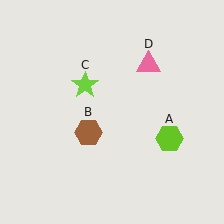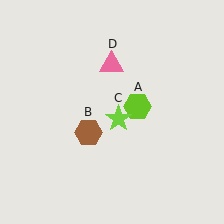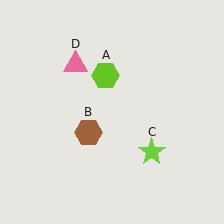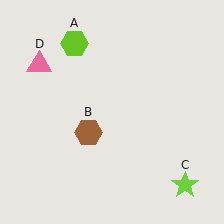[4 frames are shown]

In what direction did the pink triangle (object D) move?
The pink triangle (object D) moved left.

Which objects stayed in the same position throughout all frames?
Brown hexagon (object B) remained stationary.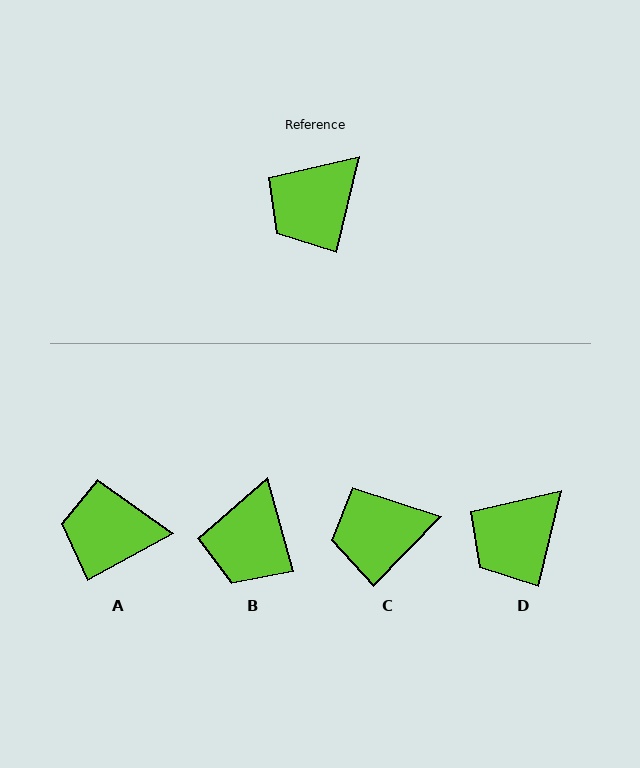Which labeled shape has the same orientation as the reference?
D.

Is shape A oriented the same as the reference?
No, it is off by about 48 degrees.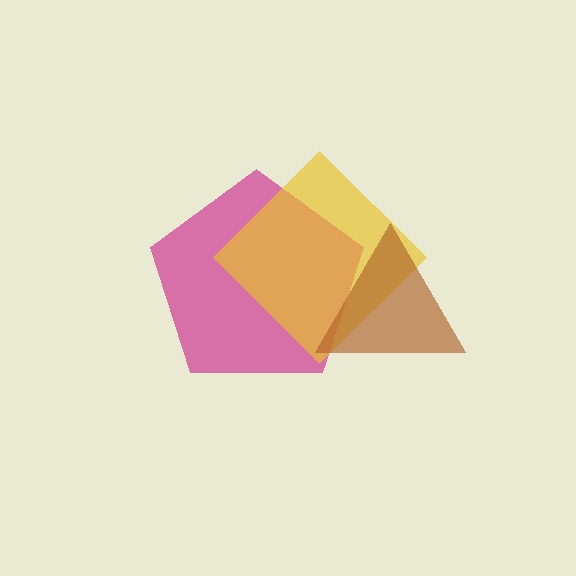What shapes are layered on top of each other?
The layered shapes are: a magenta pentagon, a yellow diamond, a brown triangle.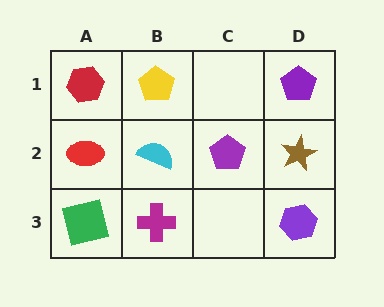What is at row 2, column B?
A cyan semicircle.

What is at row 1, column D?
A purple pentagon.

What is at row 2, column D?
A brown star.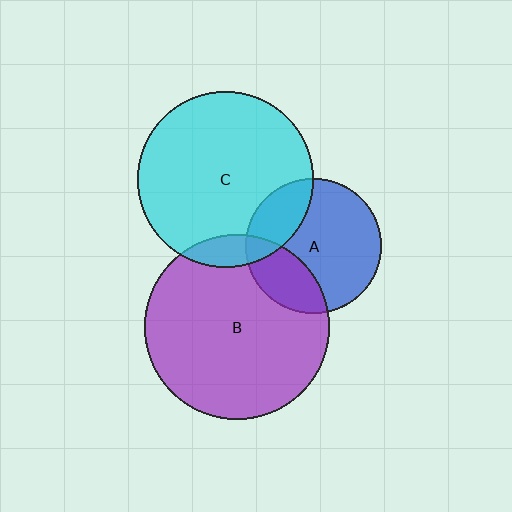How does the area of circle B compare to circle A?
Approximately 1.9 times.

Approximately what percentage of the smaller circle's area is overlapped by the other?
Approximately 25%.